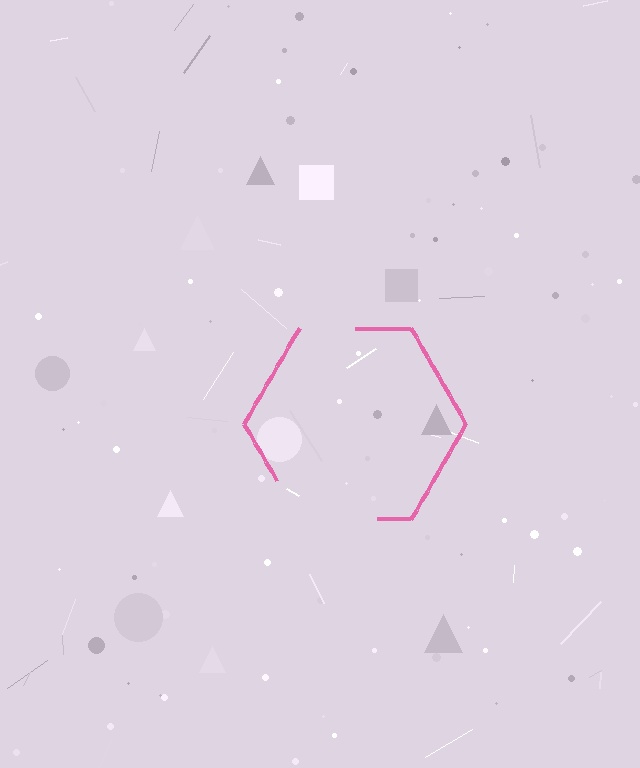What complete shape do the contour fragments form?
The contour fragments form a hexagon.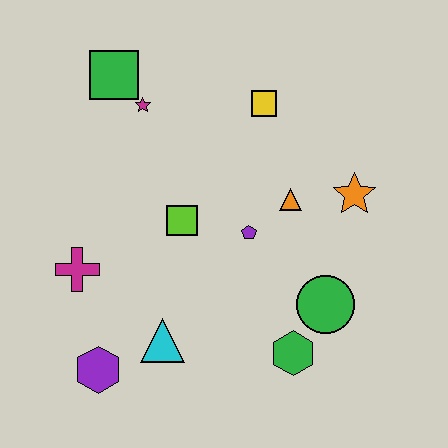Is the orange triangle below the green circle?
No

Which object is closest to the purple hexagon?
The cyan triangle is closest to the purple hexagon.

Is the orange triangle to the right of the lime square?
Yes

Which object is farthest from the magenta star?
The green hexagon is farthest from the magenta star.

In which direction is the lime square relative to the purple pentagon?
The lime square is to the left of the purple pentagon.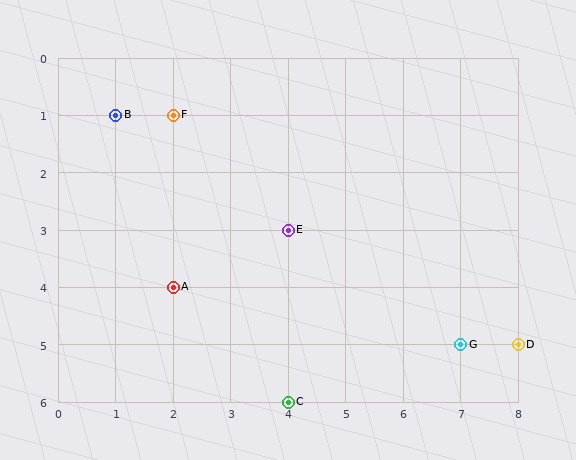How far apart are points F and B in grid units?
Points F and B are 1 column apart.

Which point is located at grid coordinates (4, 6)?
Point C is at (4, 6).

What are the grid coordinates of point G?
Point G is at grid coordinates (7, 5).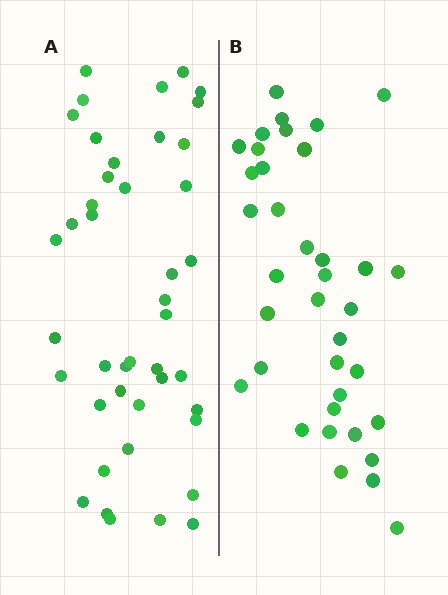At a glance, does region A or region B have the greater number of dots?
Region A (the left region) has more dots.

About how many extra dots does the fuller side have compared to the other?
Region A has about 6 more dots than region B.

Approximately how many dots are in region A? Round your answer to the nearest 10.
About 40 dots. (The exact count is 43, which rounds to 40.)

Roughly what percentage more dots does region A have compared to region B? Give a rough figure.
About 15% more.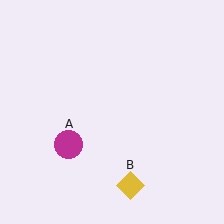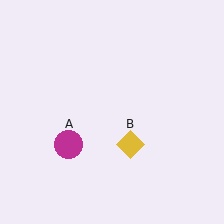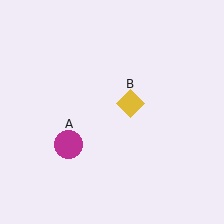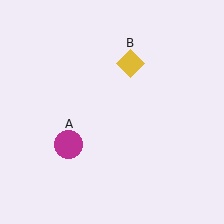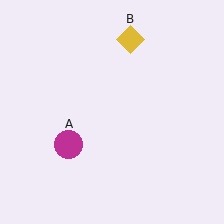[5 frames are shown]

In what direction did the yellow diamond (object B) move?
The yellow diamond (object B) moved up.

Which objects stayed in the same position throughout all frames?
Magenta circle (object A) remained stationary.